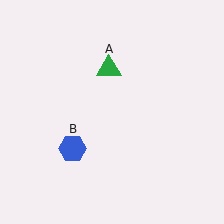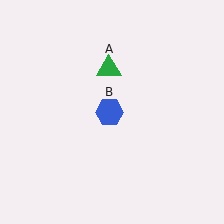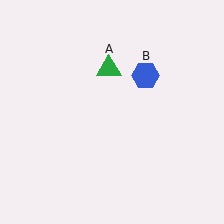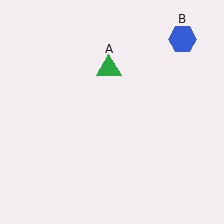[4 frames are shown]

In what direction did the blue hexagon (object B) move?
The blue hexagon (object B) moved up and to the right.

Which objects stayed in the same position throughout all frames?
Green triangle (object A) remained stationary.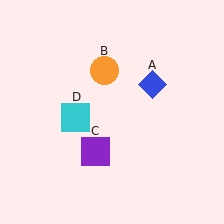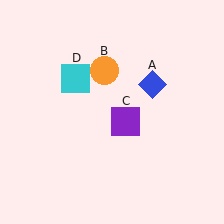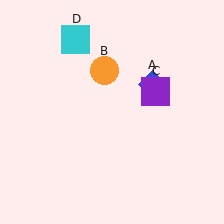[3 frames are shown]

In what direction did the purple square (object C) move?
The purple square (object C) moved up and to the right.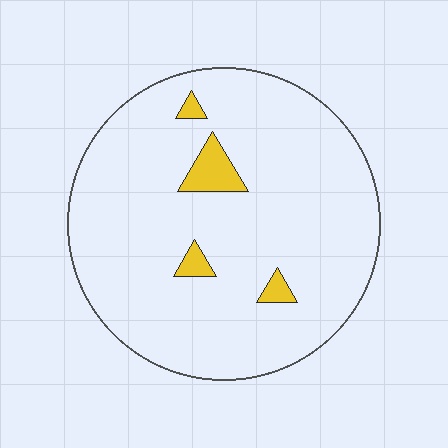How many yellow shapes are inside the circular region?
4.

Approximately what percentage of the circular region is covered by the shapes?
Approximately 5%.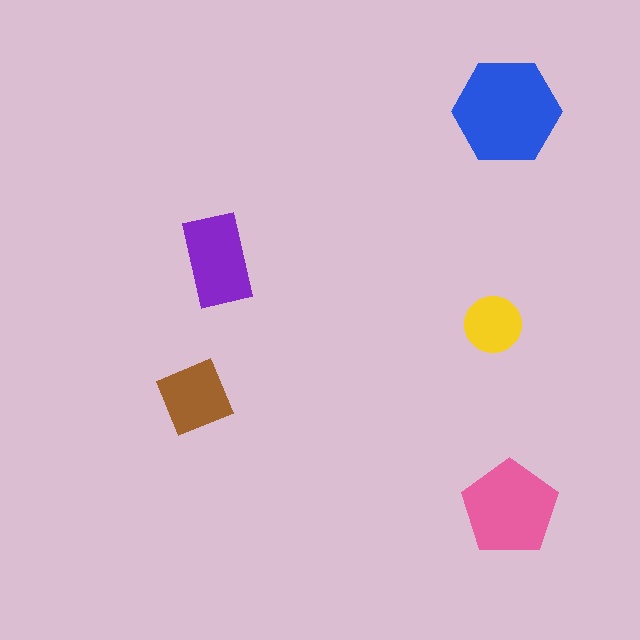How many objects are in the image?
There are 5 objects in the image.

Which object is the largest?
The blue hexagon.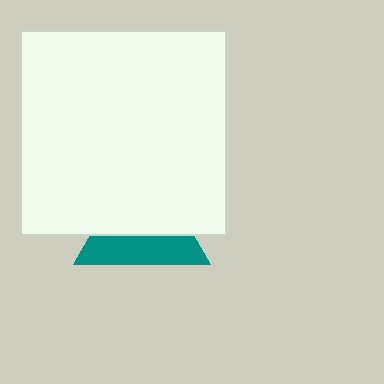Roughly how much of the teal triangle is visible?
A small part of it is visible (roughly 44%).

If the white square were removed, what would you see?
You would see the complete teal triangle.